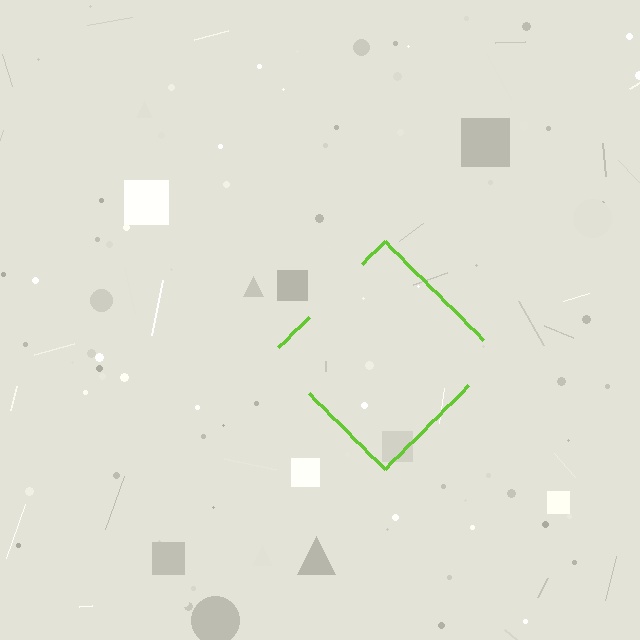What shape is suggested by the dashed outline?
The dashed outline suggests a diamond.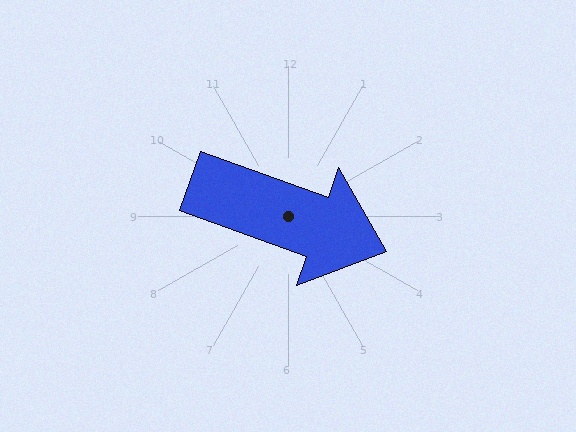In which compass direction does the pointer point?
East.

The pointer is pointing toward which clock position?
Roughly 4 o'clock.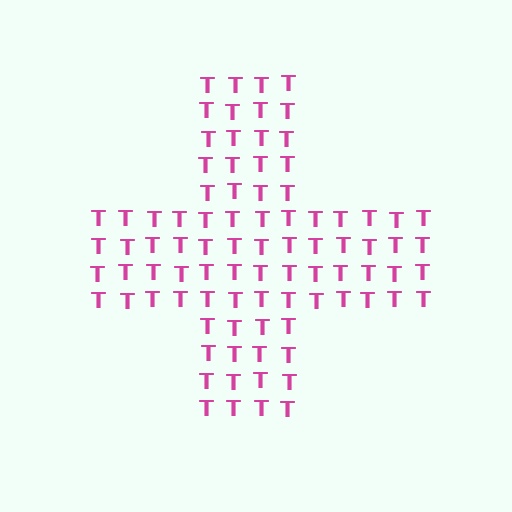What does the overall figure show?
The overall figure shows a cross.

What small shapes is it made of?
It is made of small letter T's.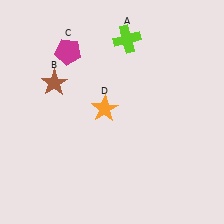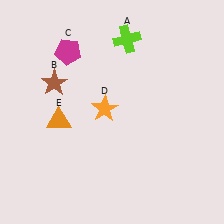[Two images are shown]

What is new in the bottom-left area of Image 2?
An orange triangle (E) was added in the bottom-left area of Image 2.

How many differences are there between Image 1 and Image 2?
There is 1 difference between the two images.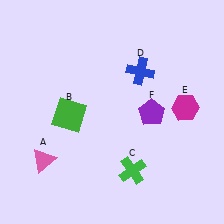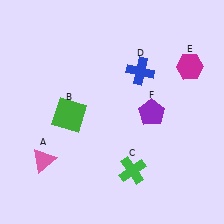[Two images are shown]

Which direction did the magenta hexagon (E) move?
The magenta hexagon (E) moved up.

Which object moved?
The magenta hexagon (E) moved up.